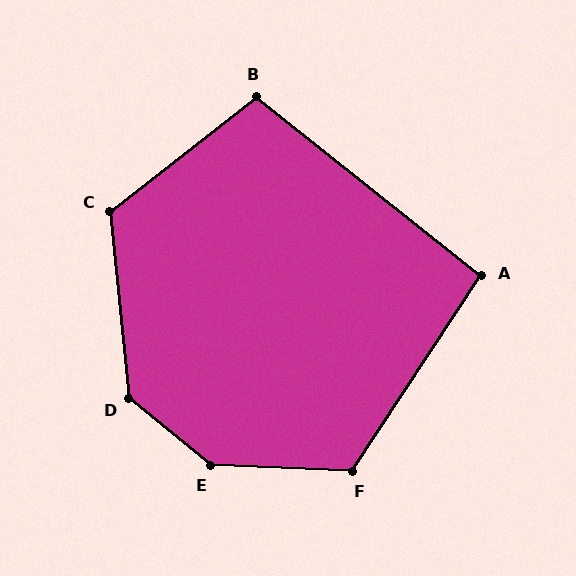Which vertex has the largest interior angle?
E, at approximately 143 degrees.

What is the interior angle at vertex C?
Approximately 122 degrees (obtuse).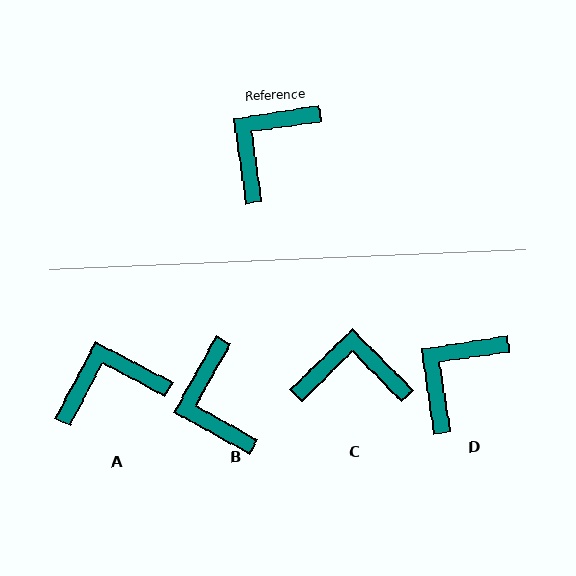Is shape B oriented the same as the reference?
No, it is off by about 53 degrees.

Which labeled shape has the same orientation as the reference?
D.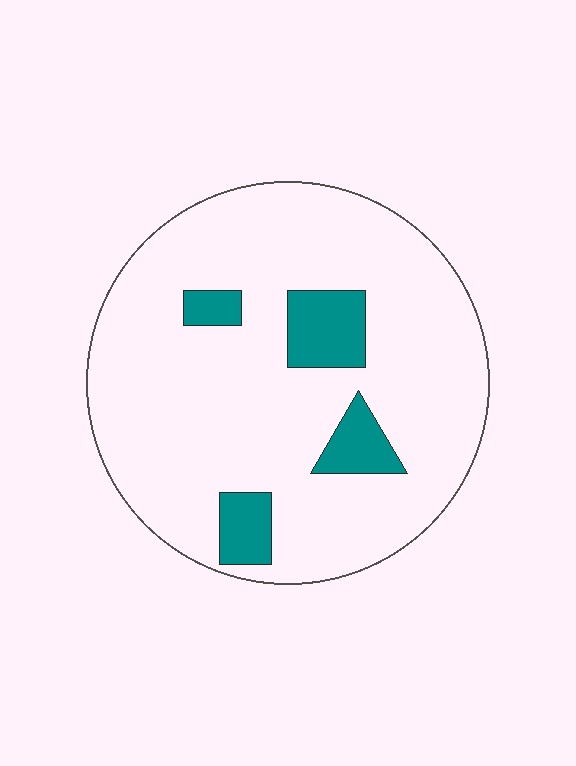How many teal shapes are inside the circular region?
4.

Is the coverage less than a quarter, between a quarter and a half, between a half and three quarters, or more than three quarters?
Less than a quarter.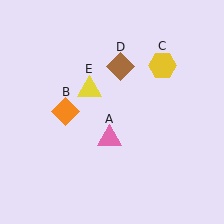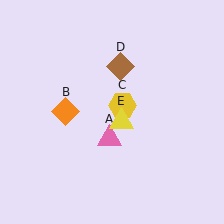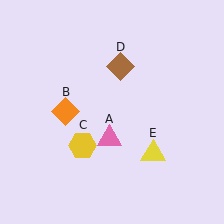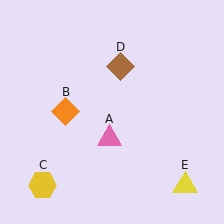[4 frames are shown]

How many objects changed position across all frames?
2 objects changed position: yellow hexagon (object C), yellow triangle (object E).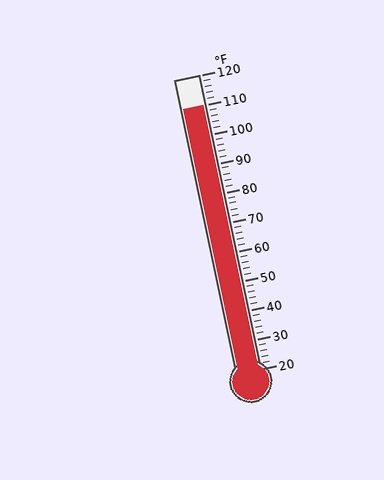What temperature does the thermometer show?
The thermometer shows approximately 110°F.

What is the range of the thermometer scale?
The thermometer scale ranges from 20°F to 120°F.